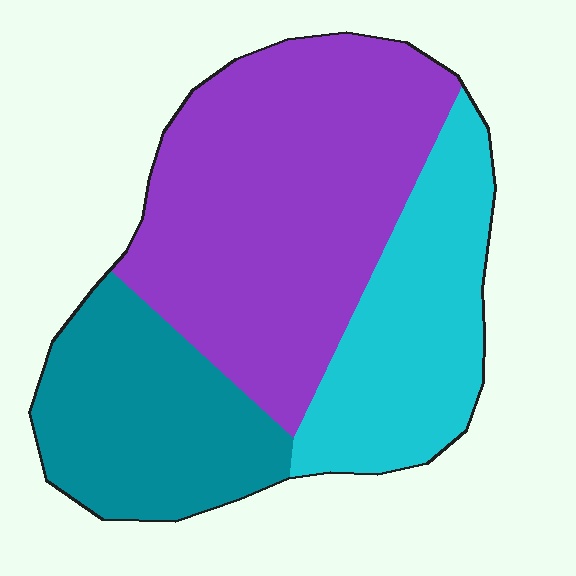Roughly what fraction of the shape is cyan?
Cyan takes up between a quarter and a half of the shape.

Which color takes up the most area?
Purple, at roughly 50%.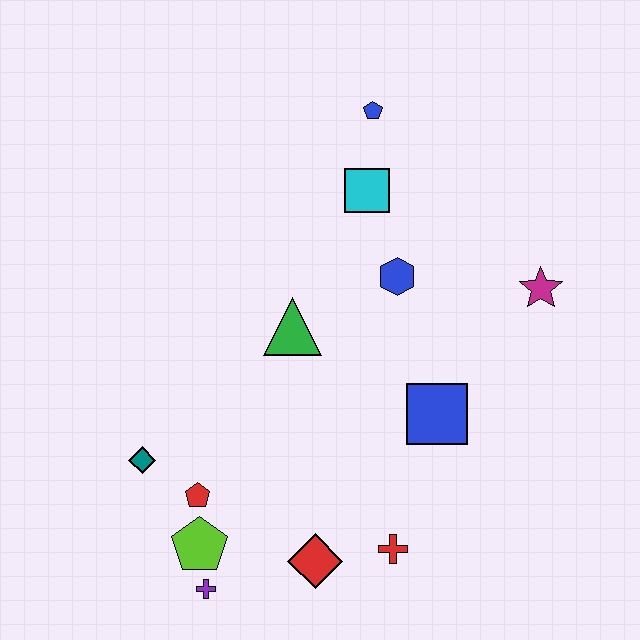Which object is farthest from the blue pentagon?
The purple cross is farthest from the blue pentagon.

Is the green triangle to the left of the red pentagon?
No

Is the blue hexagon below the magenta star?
No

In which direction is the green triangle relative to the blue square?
The green triangle is to the left of the blue square.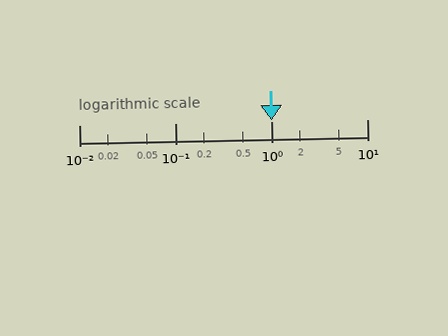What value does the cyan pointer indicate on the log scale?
The pointer indicates approximately 1.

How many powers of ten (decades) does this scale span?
The scale spans 3 decades, from 0.01 to 10.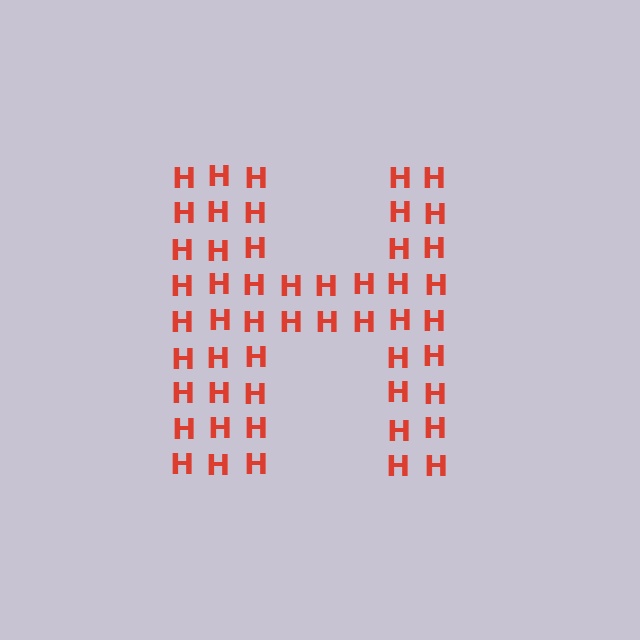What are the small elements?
The small elements are letter H's.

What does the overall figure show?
The overall figure shows the letter H.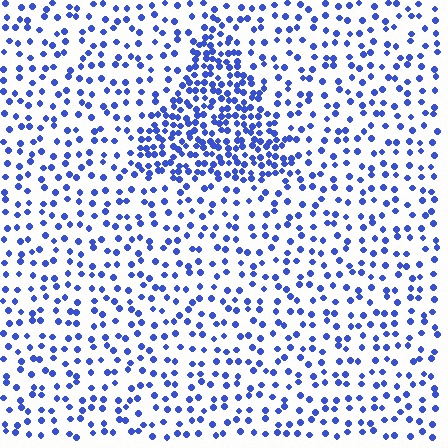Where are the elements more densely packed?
The elements are more densely packed inside the triangle boundary.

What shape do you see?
I see a triangle.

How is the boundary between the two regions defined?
The boundary is defined by a change in element density (approximately 2.3x ratio). All elements are the same color, size, and shape.